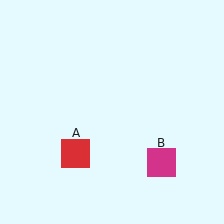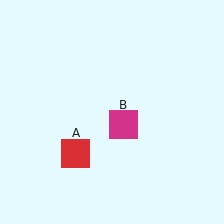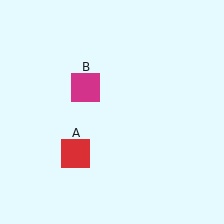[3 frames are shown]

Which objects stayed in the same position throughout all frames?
Red square (object A) remained stationary.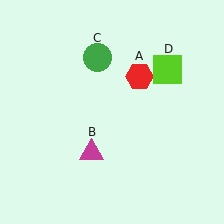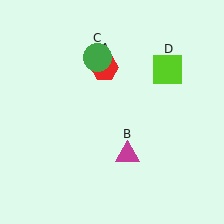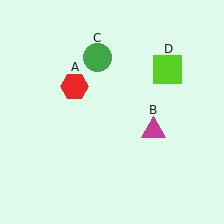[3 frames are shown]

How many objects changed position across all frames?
2 objects changed position: red hexagon (object A), magenta triangle (object B).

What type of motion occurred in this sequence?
The red hexagon (object A), magenta triangle (object B) rotated counterclockwise around the center of the scene.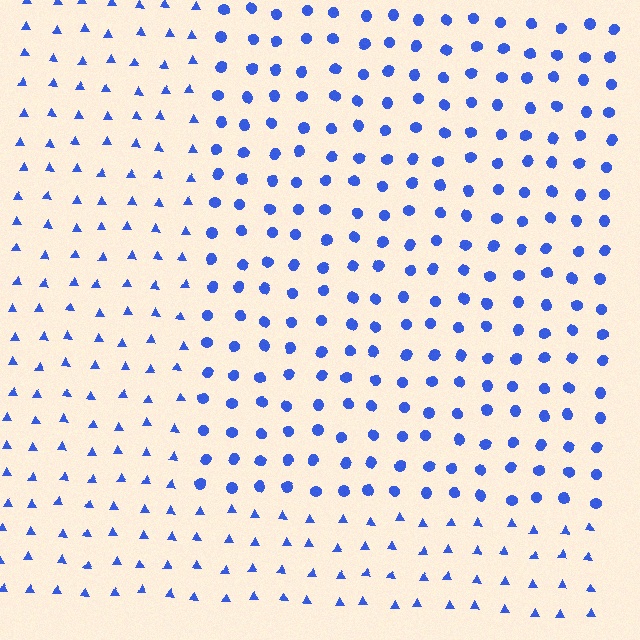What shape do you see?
I see a rectangle.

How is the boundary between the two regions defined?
The boundary is defined by a change in element shape: circles inside vs. triangles outside. All elements share the same color and spacing.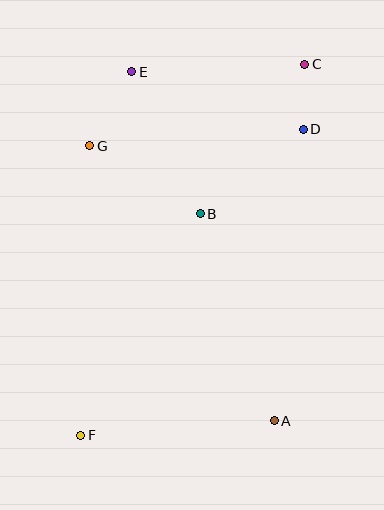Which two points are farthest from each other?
Points C and F are farthest from each other.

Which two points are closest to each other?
Points C and D are closest to each other.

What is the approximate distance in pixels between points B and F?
The distance between B and F is approximately 252 pixels.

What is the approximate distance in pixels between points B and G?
The distance between B and G is approximately 130 pixels.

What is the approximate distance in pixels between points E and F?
The distance between E and F is approximately 367 pixels.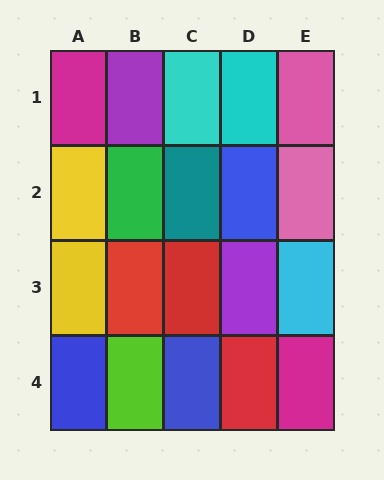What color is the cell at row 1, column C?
Cyan.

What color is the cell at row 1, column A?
Magenta.